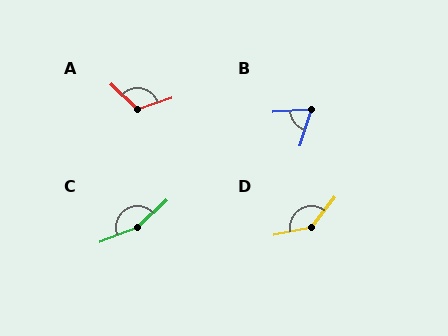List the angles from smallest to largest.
B (69°), A (118°), D (140°), C (159°).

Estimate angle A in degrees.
Approximately 118 degrees.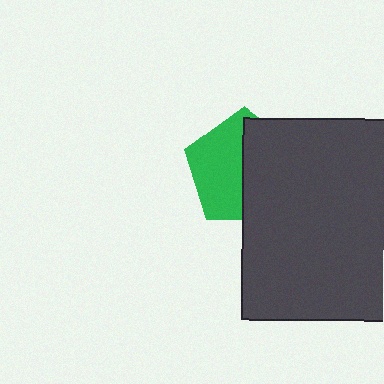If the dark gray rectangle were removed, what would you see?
You would see the complete green pentagon.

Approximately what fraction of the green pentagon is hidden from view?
Roughly 51% of the green pentagon is hidden behind the dark gray rectangle.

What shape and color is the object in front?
The object in front is a dark gray rectangle.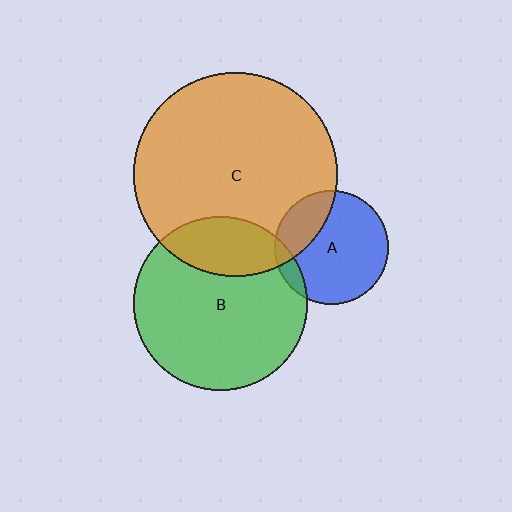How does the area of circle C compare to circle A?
Approximately 3.2 times.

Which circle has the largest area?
Circle C (orange).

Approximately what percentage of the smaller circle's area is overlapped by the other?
Approximately 10%.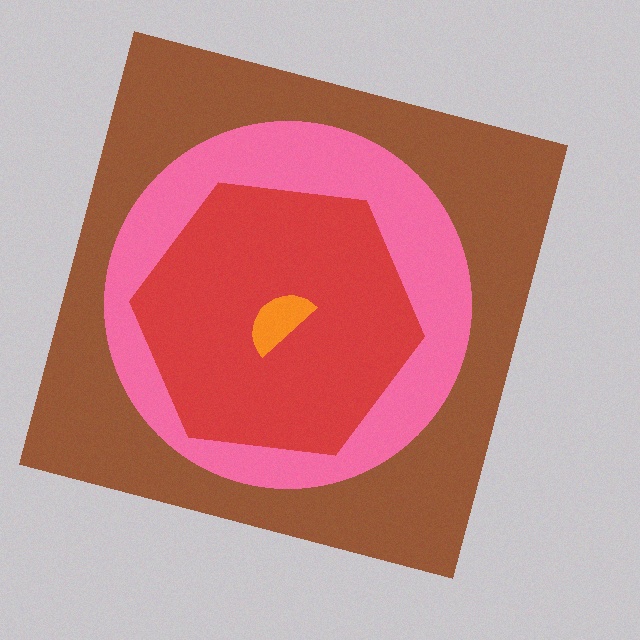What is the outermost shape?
The brown square.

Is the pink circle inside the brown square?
Yes.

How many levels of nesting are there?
4.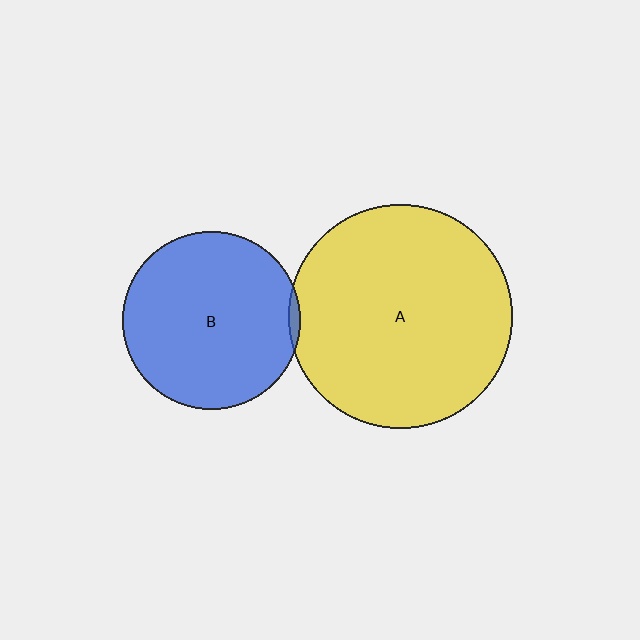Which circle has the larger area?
Circle A (yellow).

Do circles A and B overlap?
Yes.